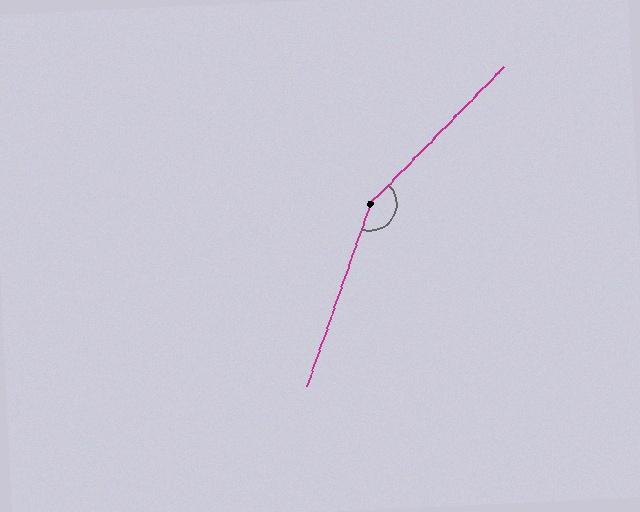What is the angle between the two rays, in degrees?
Approximately 155 degrees.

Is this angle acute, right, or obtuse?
It is obtuse.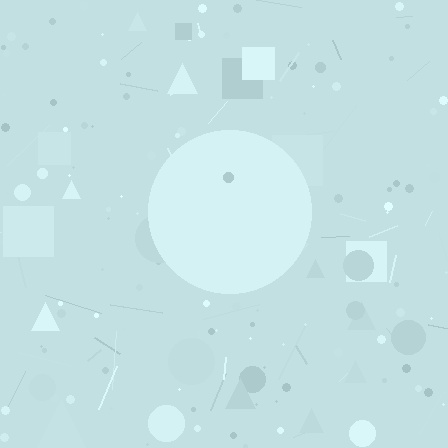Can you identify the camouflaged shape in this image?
The camouflaged shape is a circle.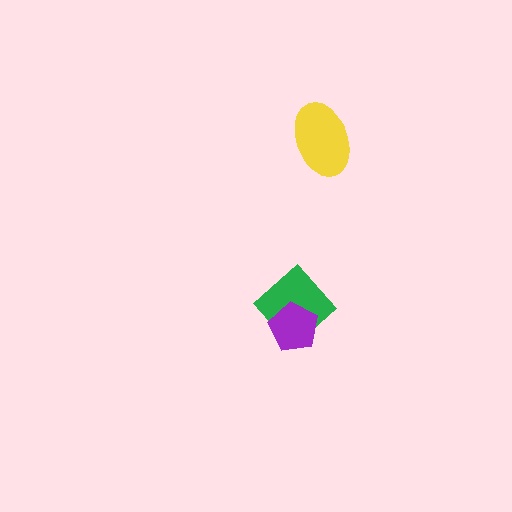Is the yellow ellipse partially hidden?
No, no other shape covers it.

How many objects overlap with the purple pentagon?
1 object overlaps with the purple pentagon.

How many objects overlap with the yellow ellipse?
0 objects overlap with the yellow ellipse.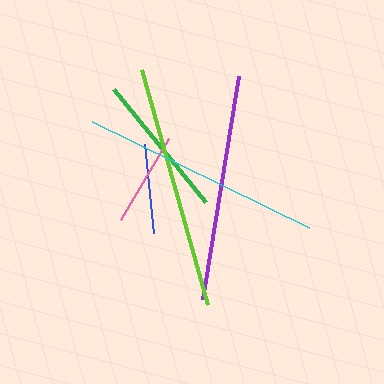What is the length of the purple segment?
The purple segment is approximately 225 pixels long.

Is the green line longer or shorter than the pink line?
The green line is longer than the pink line.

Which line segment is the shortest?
The blue line is the shortest at approximately 89 pixels.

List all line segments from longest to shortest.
From longest to shortest: lime, cyan, purple, green, pink, blue.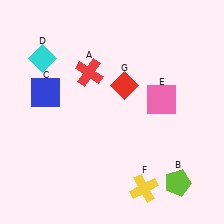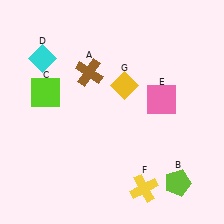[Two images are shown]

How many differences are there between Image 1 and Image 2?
There are 3 differences between the two images.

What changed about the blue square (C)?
In Image 1, C is blue. In Image 2, it changed to lime.